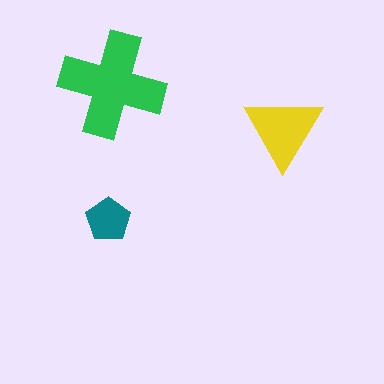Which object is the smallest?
The teal pentagon.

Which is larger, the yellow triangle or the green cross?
The green cross.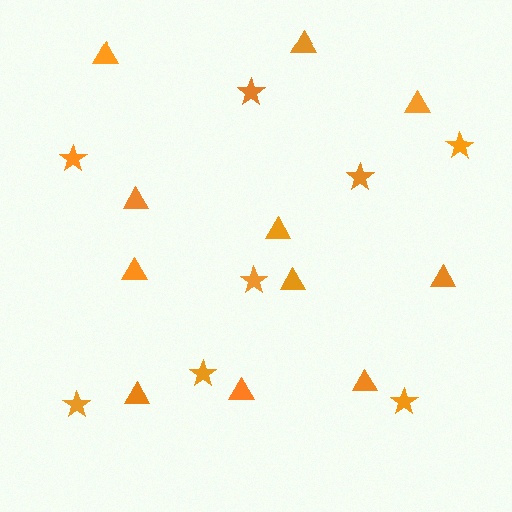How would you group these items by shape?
There are 2 groups: one group of triangles (11) and one group of stars (8).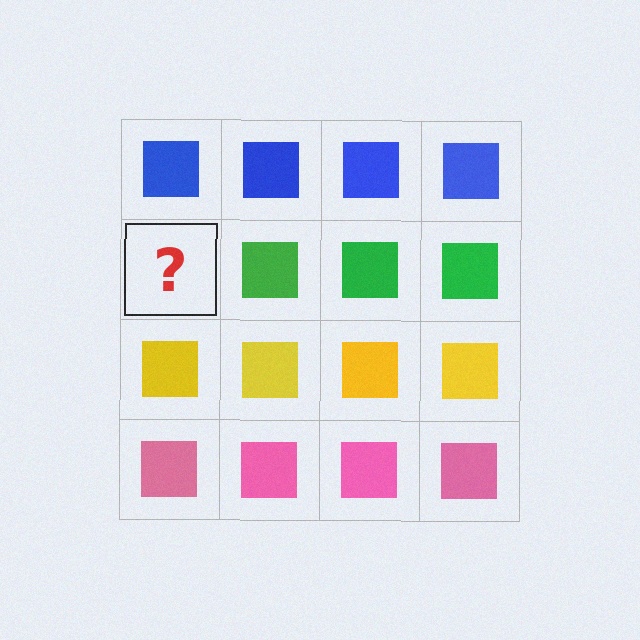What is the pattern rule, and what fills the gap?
The rule is that each row has a consistent color. The gap should be filled with a green square.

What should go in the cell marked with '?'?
The missing cell should contain a green square.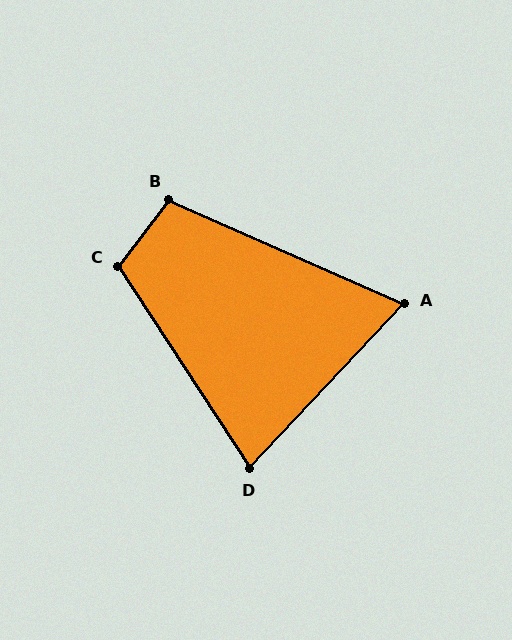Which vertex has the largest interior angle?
C, at approximately 109 degrees.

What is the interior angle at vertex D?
Approximately 76 degrees (acute).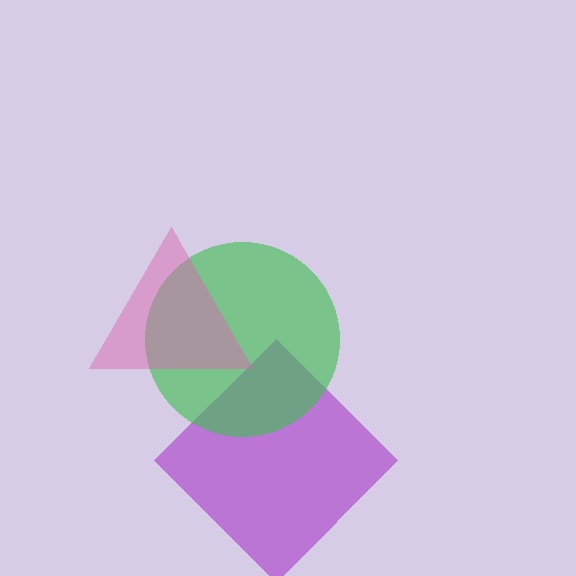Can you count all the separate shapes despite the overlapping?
Yes, there are 3 separate shapes.